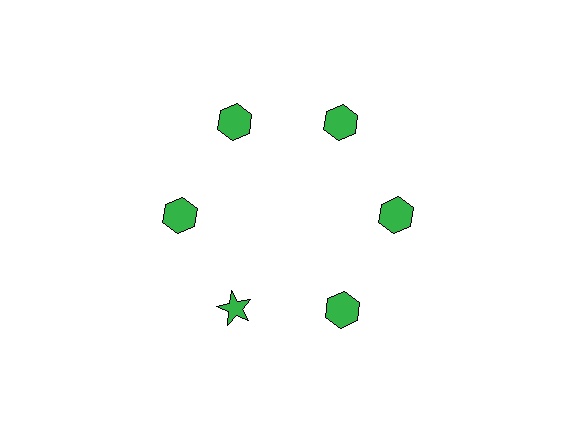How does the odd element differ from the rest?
It has a different shape: star instead of hexagon.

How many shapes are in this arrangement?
There are 6 shapes arranged in a ring pattern.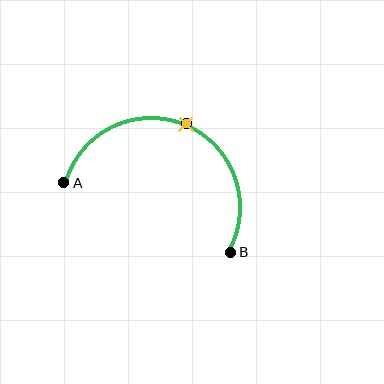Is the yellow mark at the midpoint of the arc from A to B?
Yes. The yellow mark lies on the arc at equal arc-length from both A and B — it is the arc midpoint.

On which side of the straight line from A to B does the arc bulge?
The arc bulges above the straight line connecting A and B.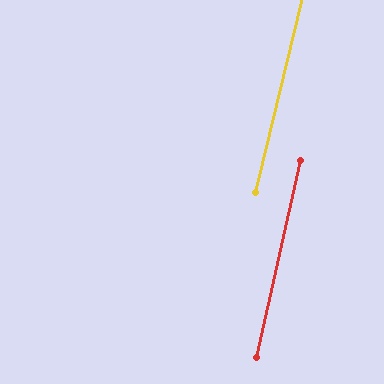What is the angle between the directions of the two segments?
Approximately 1 degree.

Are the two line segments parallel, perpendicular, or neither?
Parallel — their directions differ by only 0.8°.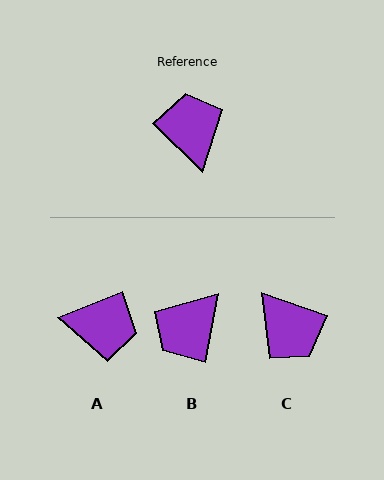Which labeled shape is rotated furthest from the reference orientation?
C, about 155 degrees away.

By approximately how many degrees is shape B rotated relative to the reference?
Approximately 124 degrees counter-clockwise.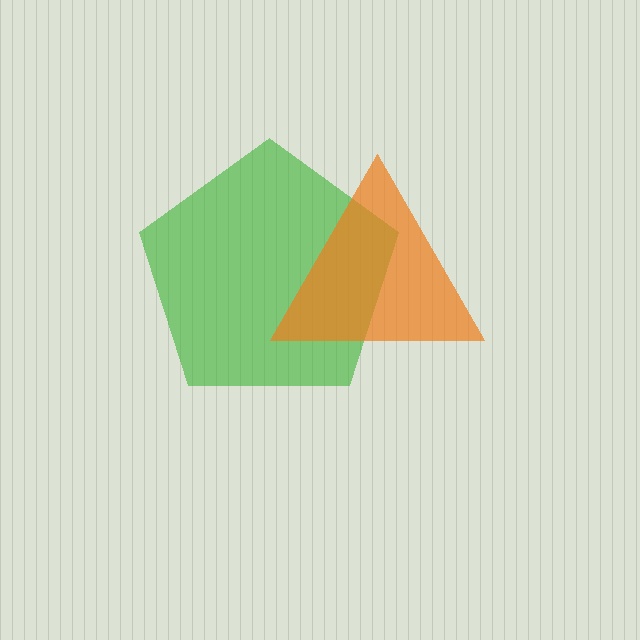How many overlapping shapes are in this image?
There are 2 overlapping shapes in the image.